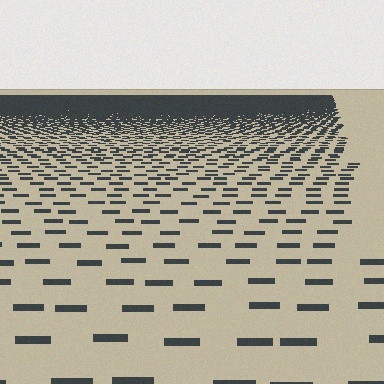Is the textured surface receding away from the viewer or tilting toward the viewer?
The surface is receding away from the viewer. Texture elements get smaller and denser toward the top.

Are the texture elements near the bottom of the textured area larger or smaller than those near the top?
Larger. Near the bottom, elements are closer to the viewer and appear at a bigger on-screen size.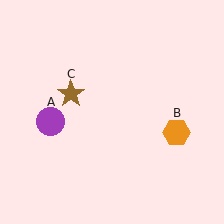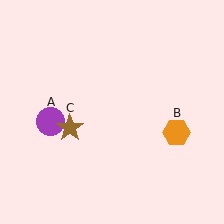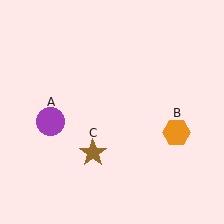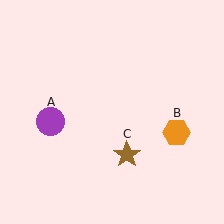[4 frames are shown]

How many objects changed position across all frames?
1 object changed position: brown star (object C).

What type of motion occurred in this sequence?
The brown star (object C) rotated counterclockwise around the center of the scene.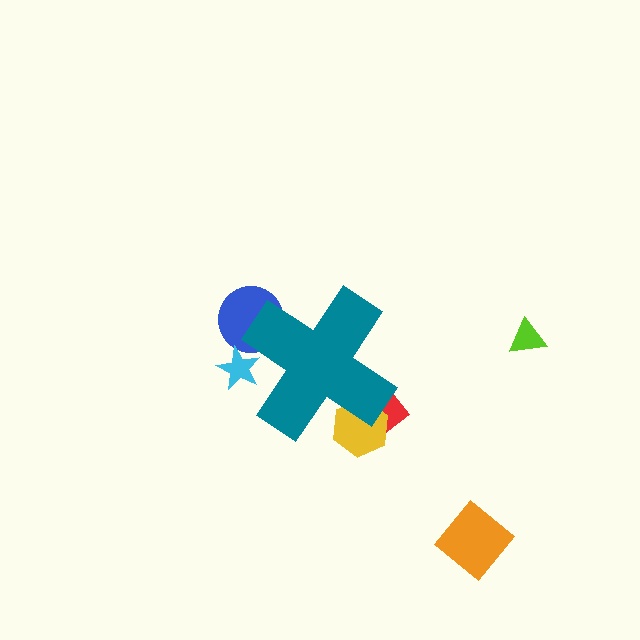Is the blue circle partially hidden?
Yes, the blue circle is partially hidden behind the teal cross.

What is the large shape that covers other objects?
A teal cross.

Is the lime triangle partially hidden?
No, the lime triangle is fully visible.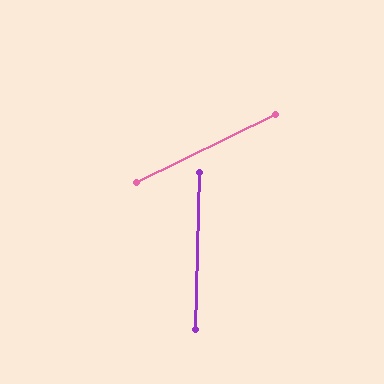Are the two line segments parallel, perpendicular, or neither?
Neither parallel nor perpendicular — they differ by about 62°.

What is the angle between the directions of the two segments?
Approximately 62 degrees.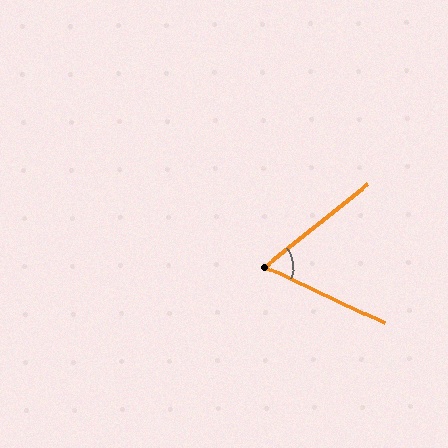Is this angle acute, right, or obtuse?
It is acute.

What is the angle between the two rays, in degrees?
Approximately 64 degrees.